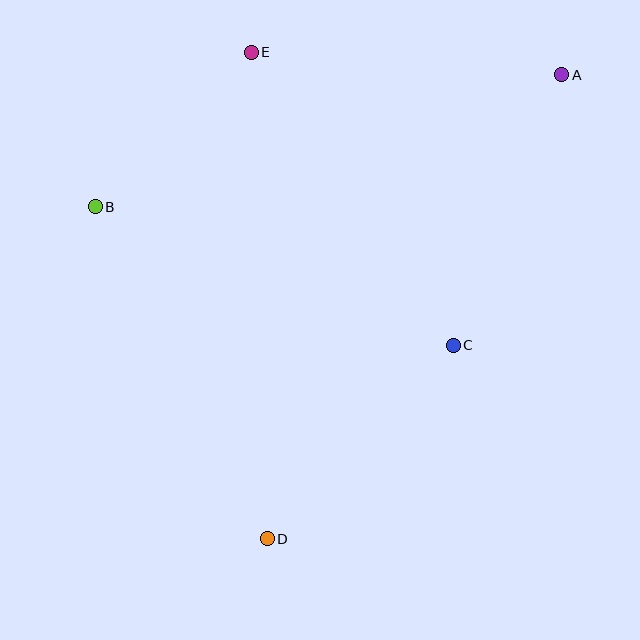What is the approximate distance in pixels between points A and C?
The distance between A and C is approximately 291 pixels.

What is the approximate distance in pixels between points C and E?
The distance between C and E is approximately 356 pixels.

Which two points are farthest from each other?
Points A and D are farthest from each other.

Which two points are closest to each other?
Points B and E are closest to each other.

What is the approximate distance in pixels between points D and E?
The distance between D and E is approximately 487 pixels.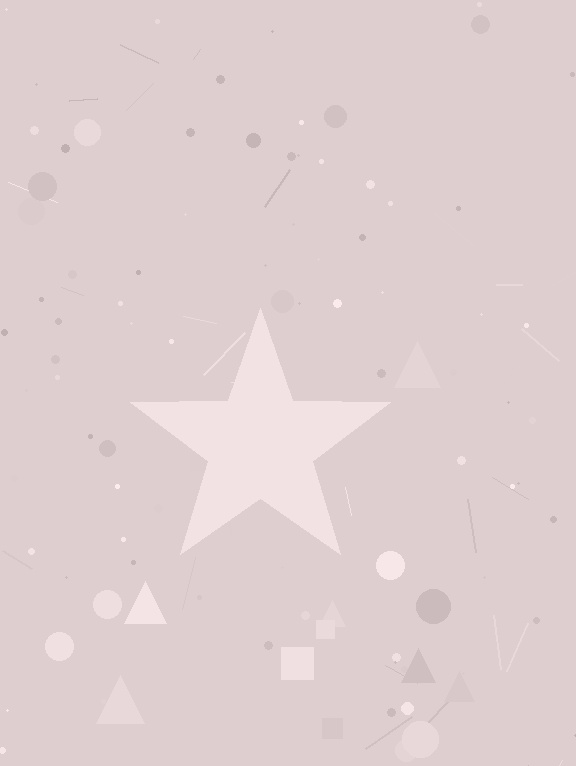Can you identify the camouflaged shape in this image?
The camouflaged shape is a star.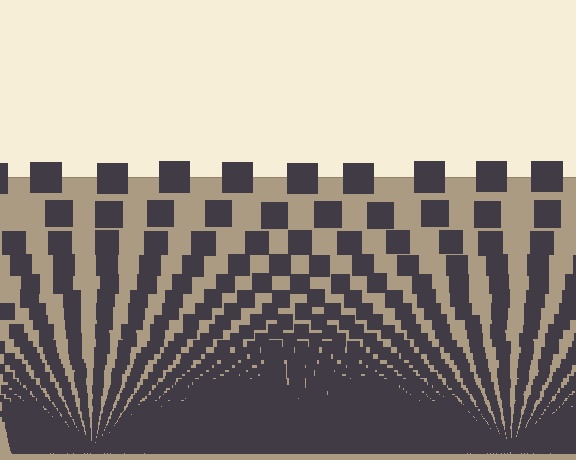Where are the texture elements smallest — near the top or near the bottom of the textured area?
Near the bottom.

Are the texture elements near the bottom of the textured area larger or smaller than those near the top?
Smaller. The gradient is inverted — elements near the bottom are smaller and denser.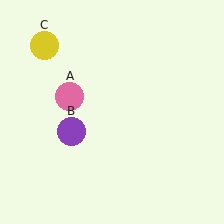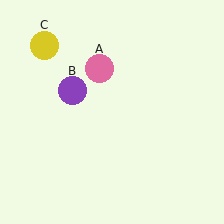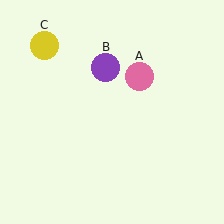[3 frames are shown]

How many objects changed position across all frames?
2 objects changed position: pink circle (object A), purple circle (object B).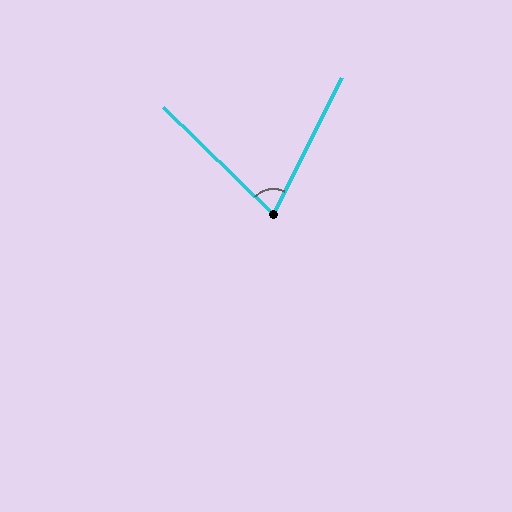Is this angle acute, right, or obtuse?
It is acute.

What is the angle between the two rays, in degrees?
Approximately 73 degrees.